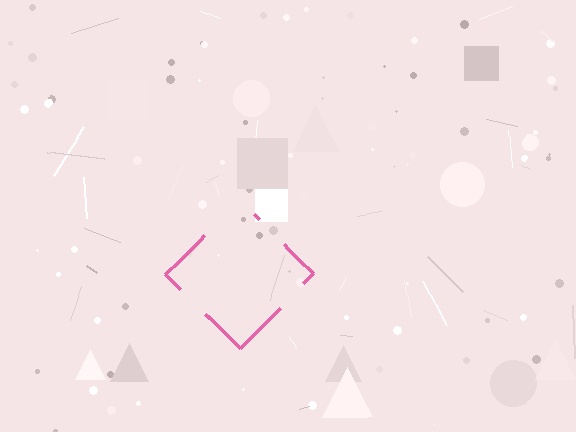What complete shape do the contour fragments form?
The contour fragments form a diamond.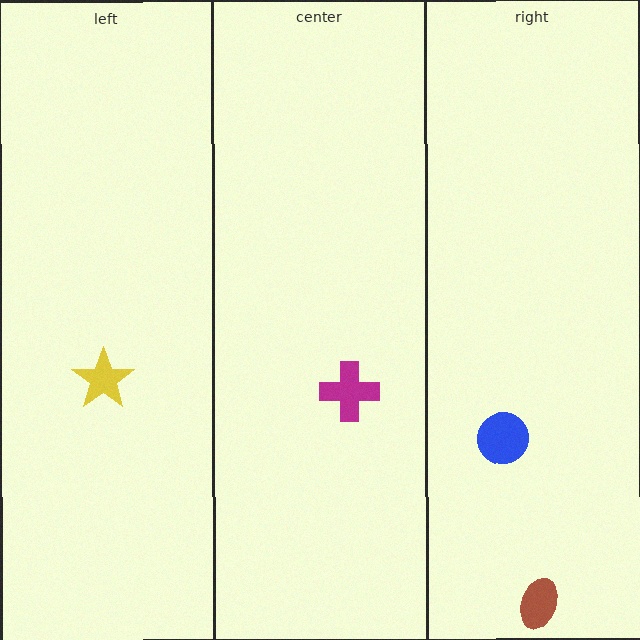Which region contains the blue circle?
The right region.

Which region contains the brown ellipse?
The right region.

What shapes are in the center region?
The magenta cross.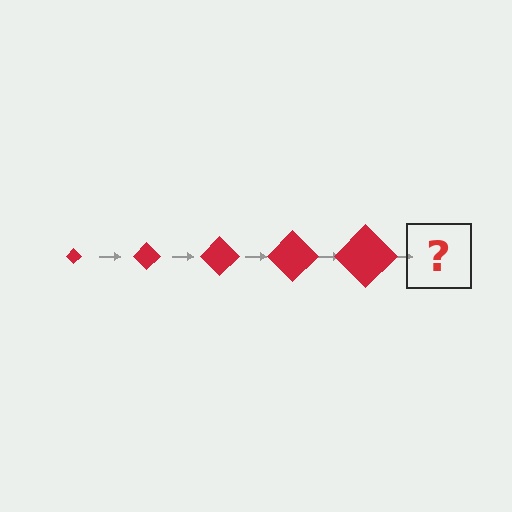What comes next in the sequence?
The next element should be a red diamond, larger than the previous one.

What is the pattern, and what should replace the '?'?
The pattern is that the diamond gets progressively larger each step. The '?' should be a red diamond, larger than the previous one.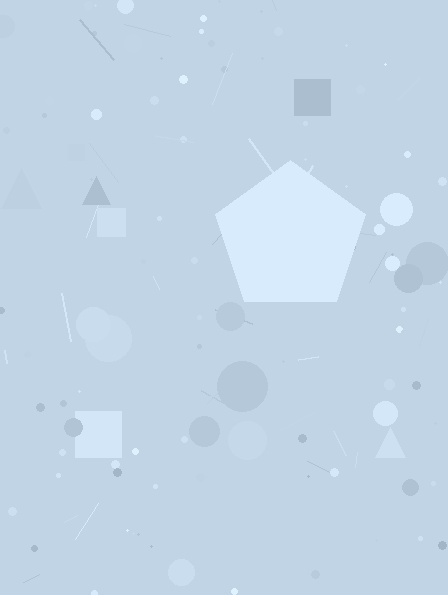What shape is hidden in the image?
A pentagon is hidden in the image.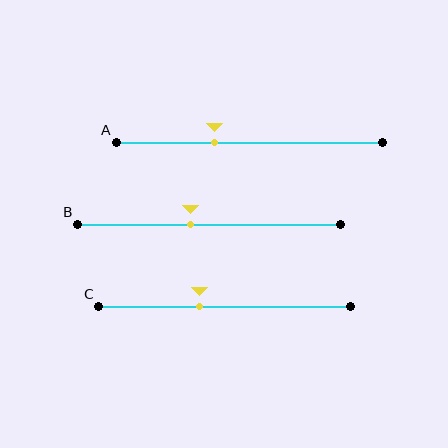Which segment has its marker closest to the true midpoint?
Segment B has its marker closest to the true midpoint.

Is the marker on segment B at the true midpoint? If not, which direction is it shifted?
No, the marker on segment B is shifted to the left by about 7% of the segment length.